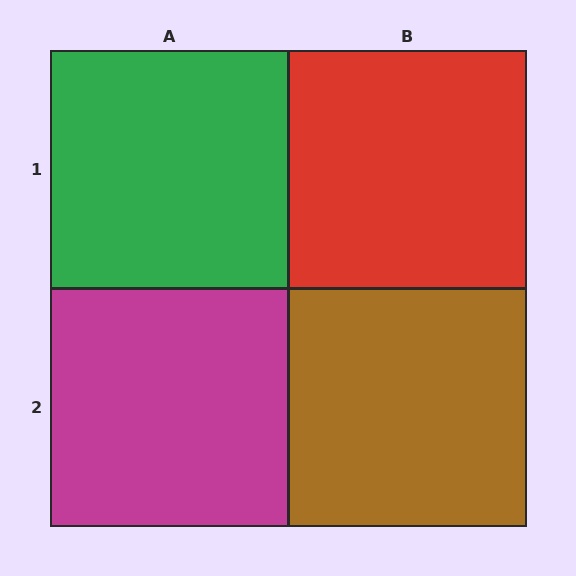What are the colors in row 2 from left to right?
Magenta, brown.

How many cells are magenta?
1 cell is magenta.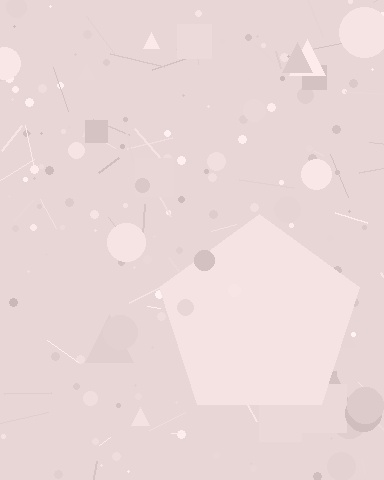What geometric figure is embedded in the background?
A pentagon is embedded in the background.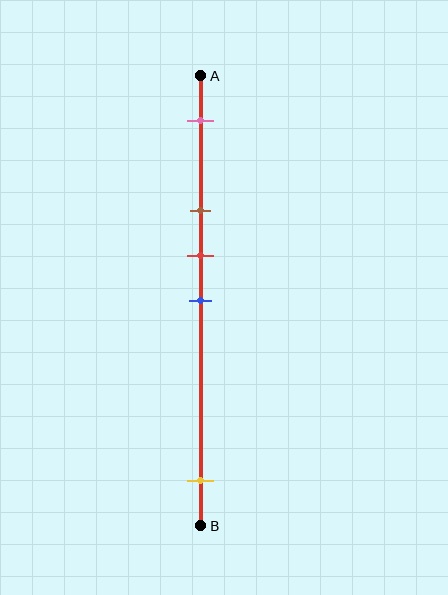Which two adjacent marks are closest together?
The red and blue marks are the closest adjacent pair.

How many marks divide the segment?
There are 5 marks dividing the segment.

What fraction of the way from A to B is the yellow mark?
The yellow mark is approximately 90% (0.9) of the way from A to B.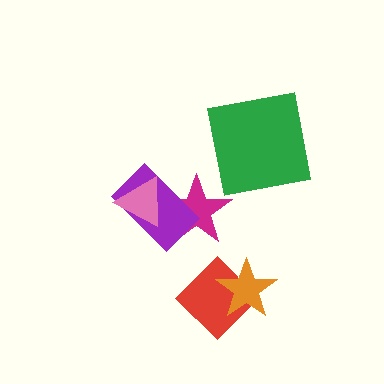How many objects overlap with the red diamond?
1 object overlaps with the red diamond.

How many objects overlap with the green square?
0 objects overlap with the green square.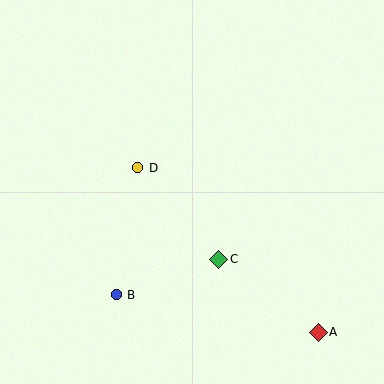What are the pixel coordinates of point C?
Point C is at (219, 259).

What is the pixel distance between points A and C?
The distance between A and C is 123 pixels.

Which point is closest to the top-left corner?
Point D is closest to the top-left corner.